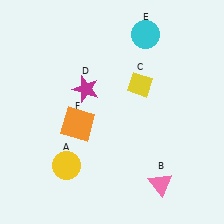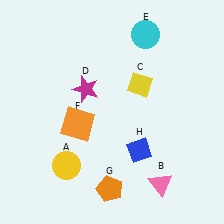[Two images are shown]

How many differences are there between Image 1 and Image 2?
There are 2 differences between the two images.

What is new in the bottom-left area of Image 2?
An orange pentagon (G) was added in the bottom-left area of Image 2.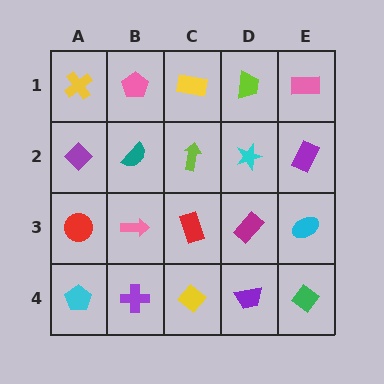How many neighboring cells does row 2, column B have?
4.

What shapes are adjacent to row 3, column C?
A lime arrow (row 2, column C), a yellow diamond (row 4, column C), a pink arrow (row 3, column B), a magenta rectangle (row 3, column D).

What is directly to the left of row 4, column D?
A yellow diamond.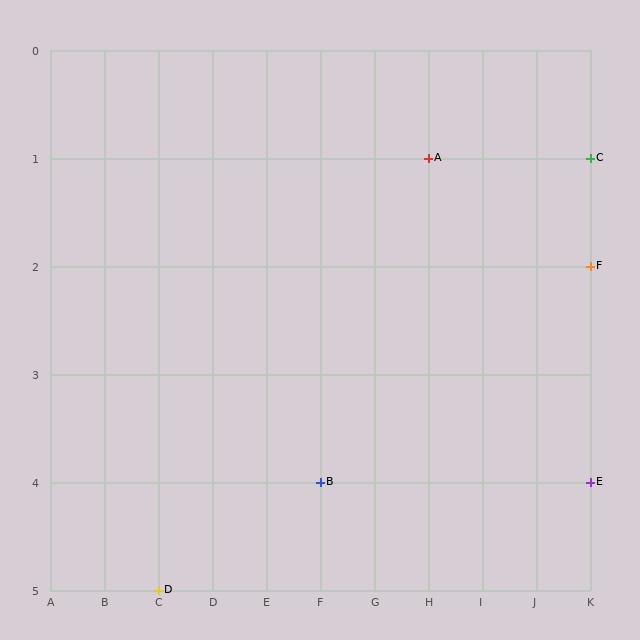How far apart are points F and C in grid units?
Points F and C are 1 row apart.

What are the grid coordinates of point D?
Point D is at grid coordinates (C, 5).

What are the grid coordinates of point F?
Point F is at grid coordinates (K, 2).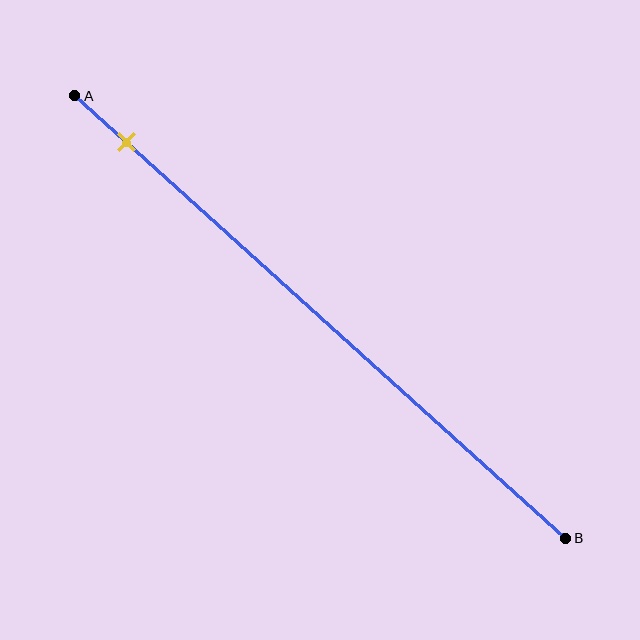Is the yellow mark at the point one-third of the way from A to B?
No, the mark is at about 10% from A, not at the 33% one-third point.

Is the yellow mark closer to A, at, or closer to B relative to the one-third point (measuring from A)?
The yellow mark is closer to point A than the one-third point of segment AB.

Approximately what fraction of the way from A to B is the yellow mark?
The yellow mark is approximately 10% of the way from A to B.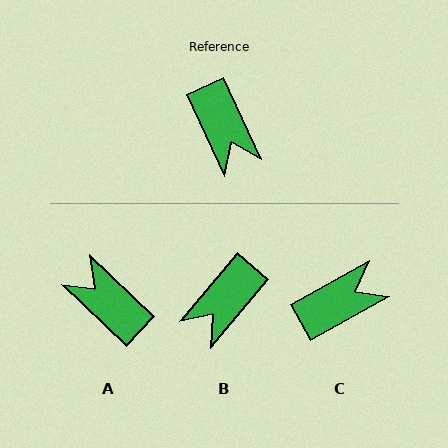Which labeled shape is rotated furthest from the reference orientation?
A, about 158 degrees away.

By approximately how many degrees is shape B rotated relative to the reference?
Approximately 65 degrees clockwise.